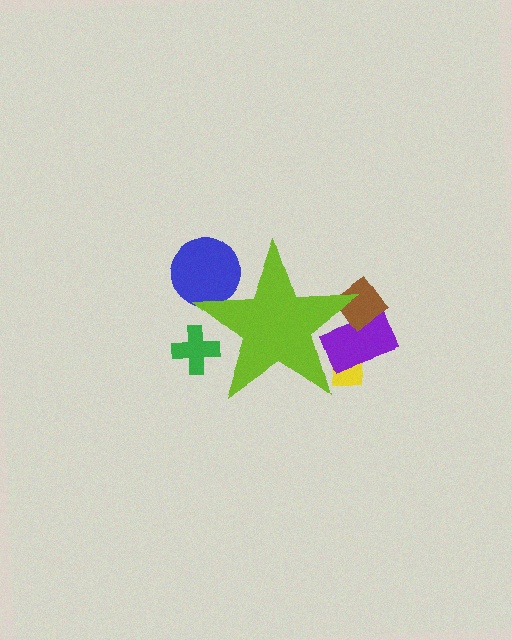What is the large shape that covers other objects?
A lime star.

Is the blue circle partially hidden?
Yes, the blue circle is partially hidden behind the lime star.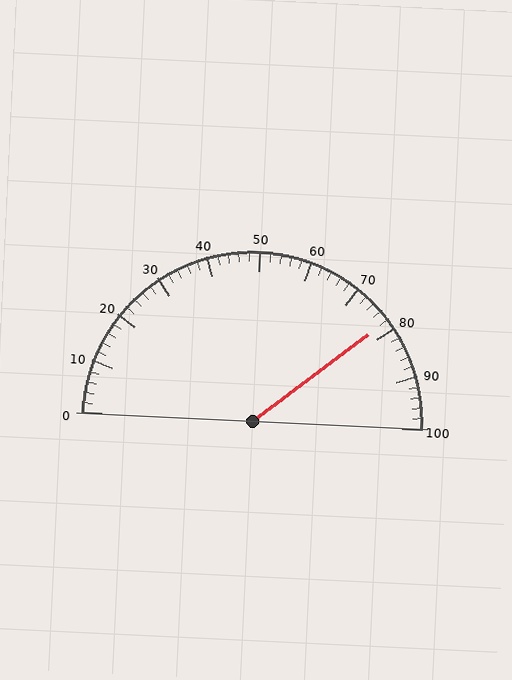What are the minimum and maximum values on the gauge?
The gauge ranges from 0 to 100.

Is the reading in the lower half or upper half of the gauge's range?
The reading is in the upper half of the range (0 to 100).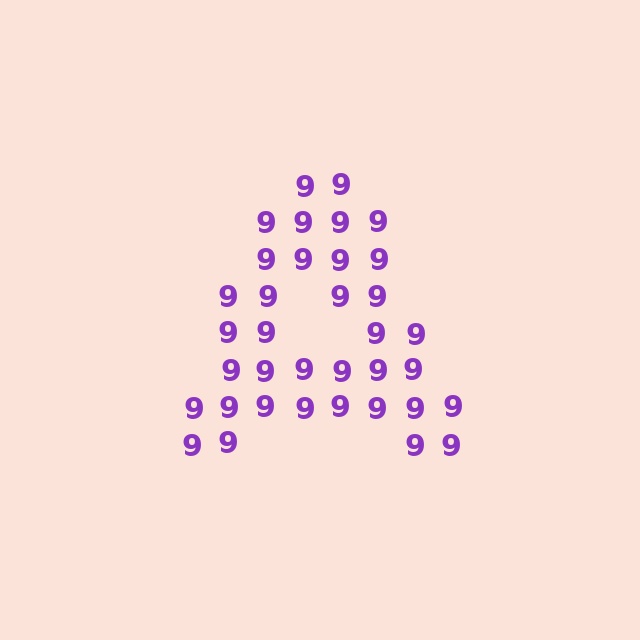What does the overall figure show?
The overall figure shows the letter A.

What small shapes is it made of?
It is made of small digit 9's.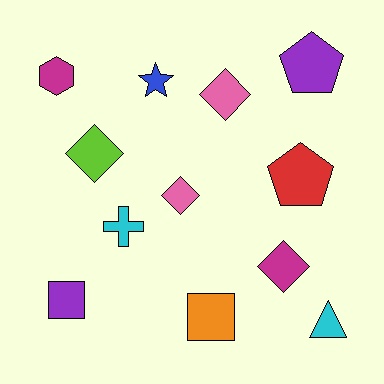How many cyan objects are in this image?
There are 2 cyan objects.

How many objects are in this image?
There are 12 objects.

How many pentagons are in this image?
There are 2 pentagons.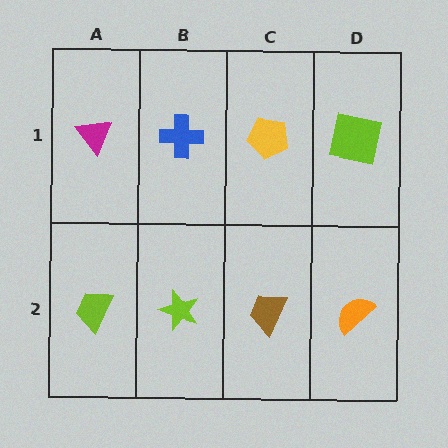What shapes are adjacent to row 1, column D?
An orange semicircle (row 2, column D), a yellow pentagon (row 1, column C).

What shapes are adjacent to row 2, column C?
A yellow pentagon (row 1, column C), a lime star (row 2, column B), an orange semicircle (row 2, column D).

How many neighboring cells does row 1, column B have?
3.